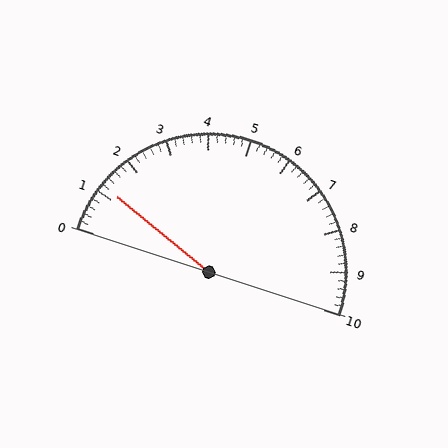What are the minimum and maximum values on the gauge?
The gauge ranges from 0 to 10.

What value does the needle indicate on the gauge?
The needle indicates approximately 1.2.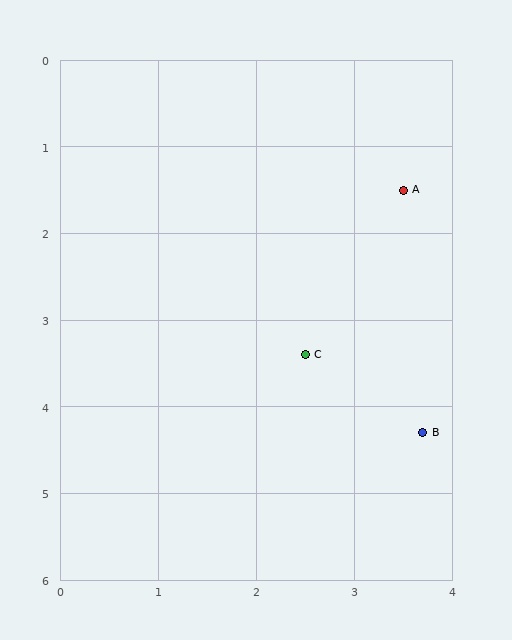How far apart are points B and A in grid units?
Points B and A are about 2.8 grid units apart.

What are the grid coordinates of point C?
Point C is at approximately (2.5, 3.4).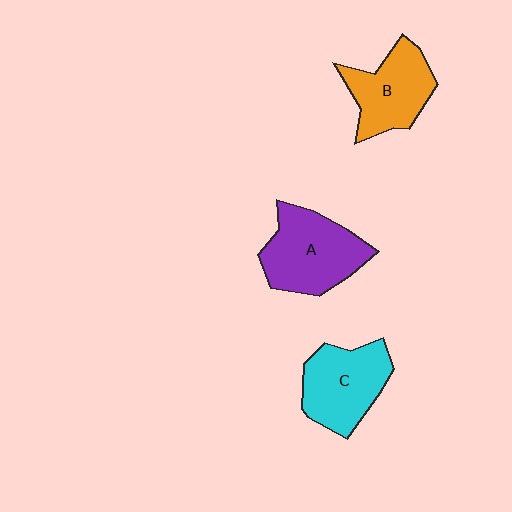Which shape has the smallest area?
Shape B (orange).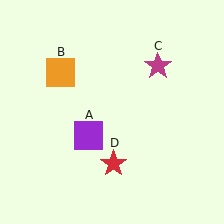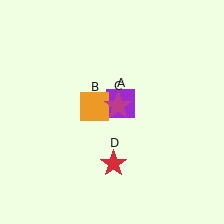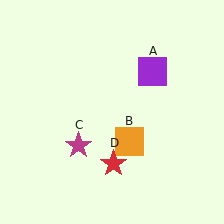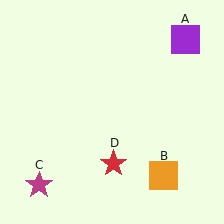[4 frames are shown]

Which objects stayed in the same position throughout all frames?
Red star (object D) remained stationary.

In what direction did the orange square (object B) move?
The orange square (object B) moved down and to the right.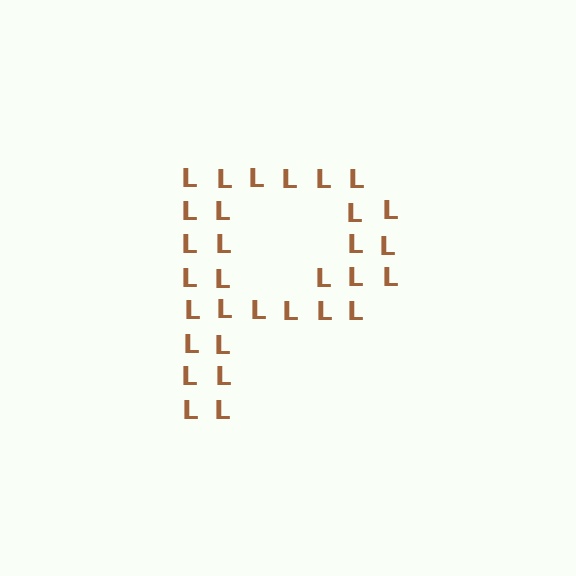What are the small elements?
The small elements are letter L's.